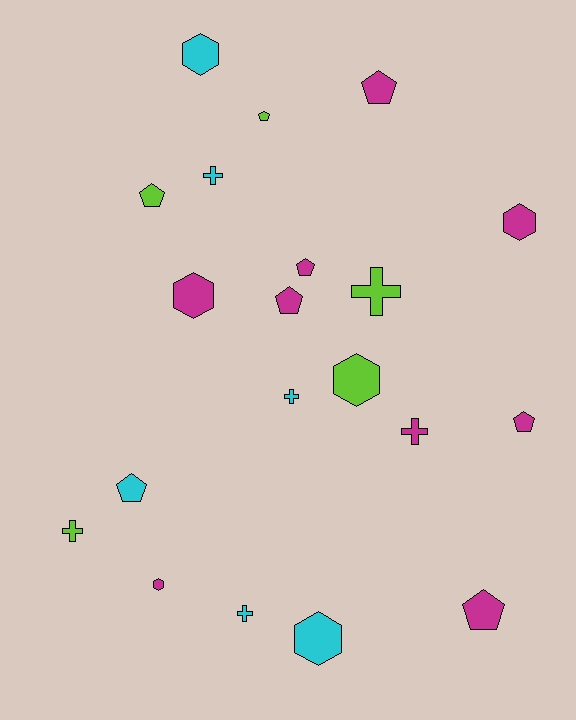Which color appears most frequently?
Magenta, with 9 objects.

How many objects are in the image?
There are 20 objects.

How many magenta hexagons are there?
There are 3 magenta hexagons.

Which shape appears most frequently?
Pentagon, with 8 objects.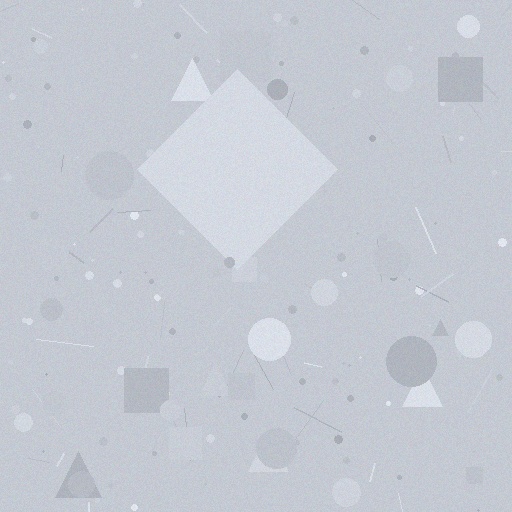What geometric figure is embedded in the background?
A diamond is embedded in the background.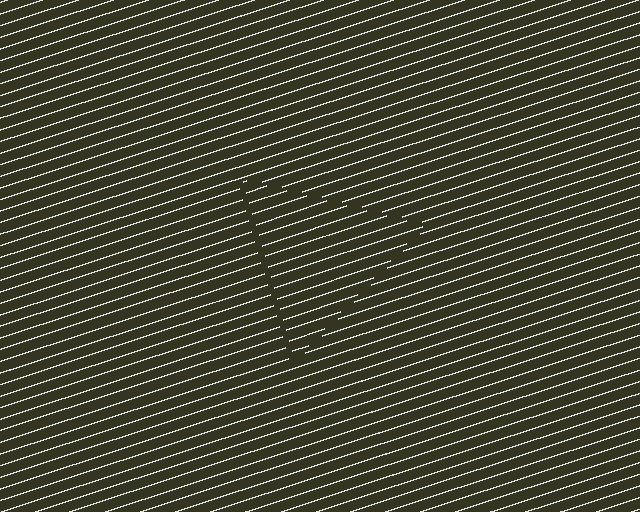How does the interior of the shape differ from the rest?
The interior of the shape contains the same grating, shifted by half a period — the contour is defined by the phase discontinuity where line-ends from the inner and outer gratings abut.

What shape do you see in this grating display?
An illusory triangle. The interior of the shape contains the same grating, shifted by half a period — the contour is defined by the phase discontinuity where line-ends from the inner and outer gratings abut.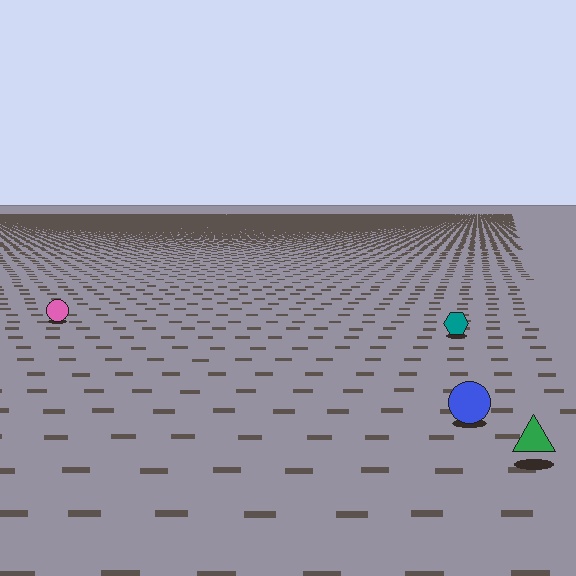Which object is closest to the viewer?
The green triangle is closest. The texture marks near it are larger and more spread out.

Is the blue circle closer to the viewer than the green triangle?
No. The green triangle is closer — you can tell from the texture gradient: the ground texture is coarser near it.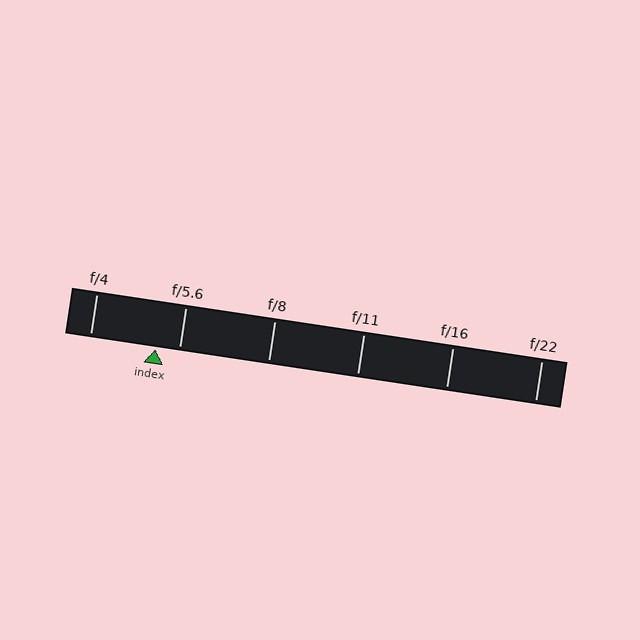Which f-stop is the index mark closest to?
The index mark is closest to f/5.6.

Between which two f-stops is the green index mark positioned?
The index mark is between f/4 and f/5.6.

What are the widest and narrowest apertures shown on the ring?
The widest aperture shown is f/4 and the narrowest is f/22.